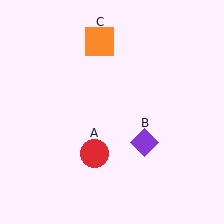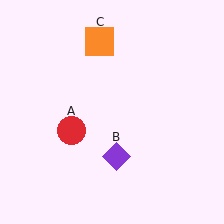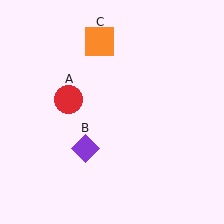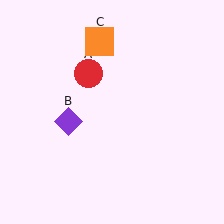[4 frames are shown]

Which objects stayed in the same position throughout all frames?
Orange square (object C) remained stationary.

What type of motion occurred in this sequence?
The red circle (object A), purple diamond (object B) rotated clockwise around the center of the scene.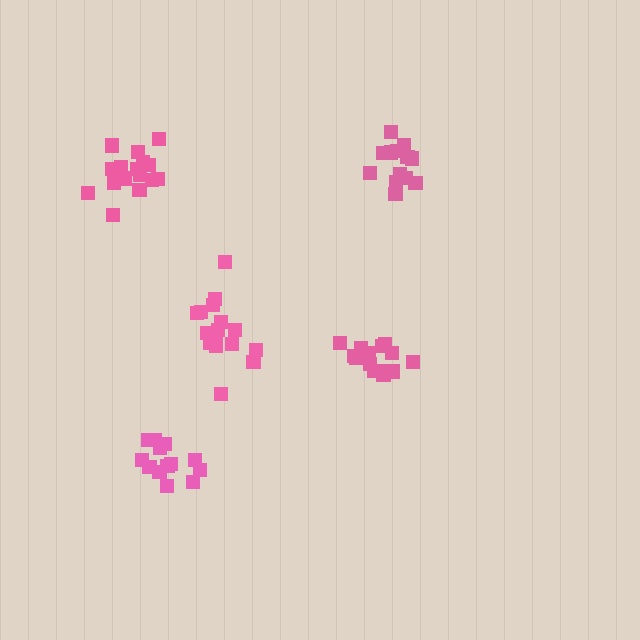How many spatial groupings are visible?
There are 5 spatial groupings.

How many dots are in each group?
Group 1: 15 dots, Group 2: 13 dots, Group 3: 17 dots, Group 4: 16 dots, Group 5: 13 dots (74 total).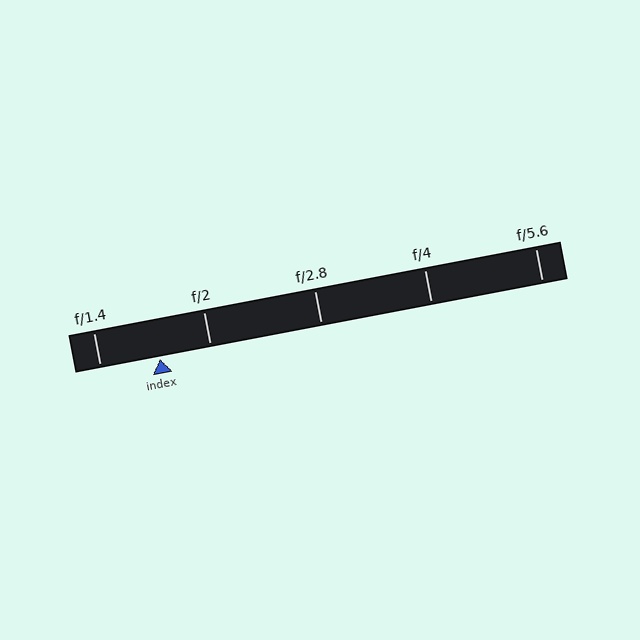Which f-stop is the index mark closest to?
The index mark is closest to f/2.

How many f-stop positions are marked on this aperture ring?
There are 5 f-stop positions marked.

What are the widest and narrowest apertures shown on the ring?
The widest aperture shown is f/1.4 and the narrowest is f/5.6.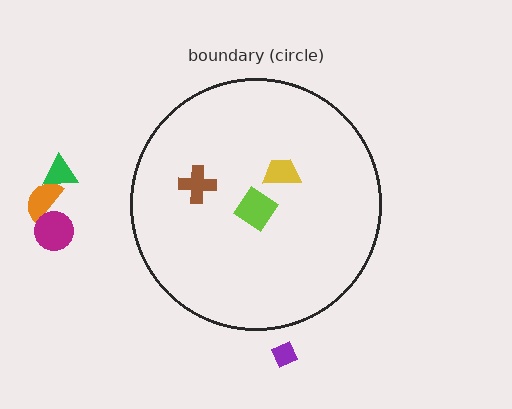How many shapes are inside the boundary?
3 inside, 4 outside.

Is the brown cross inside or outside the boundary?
Inside.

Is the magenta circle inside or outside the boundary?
Outside.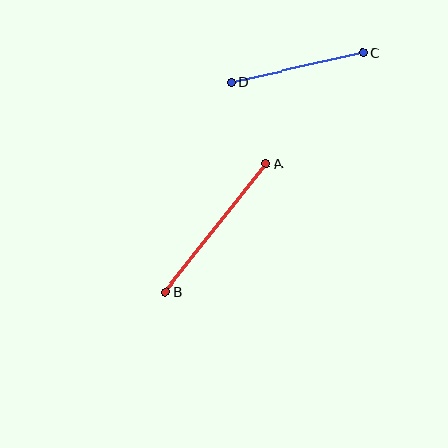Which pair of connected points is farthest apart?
Points A and B are farthest apart.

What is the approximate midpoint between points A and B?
The midpoint is at approximately (216, 228) pixels.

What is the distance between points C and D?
The distance is approximately 135 pixels.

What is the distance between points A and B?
The distance is approximately 164 pixels.